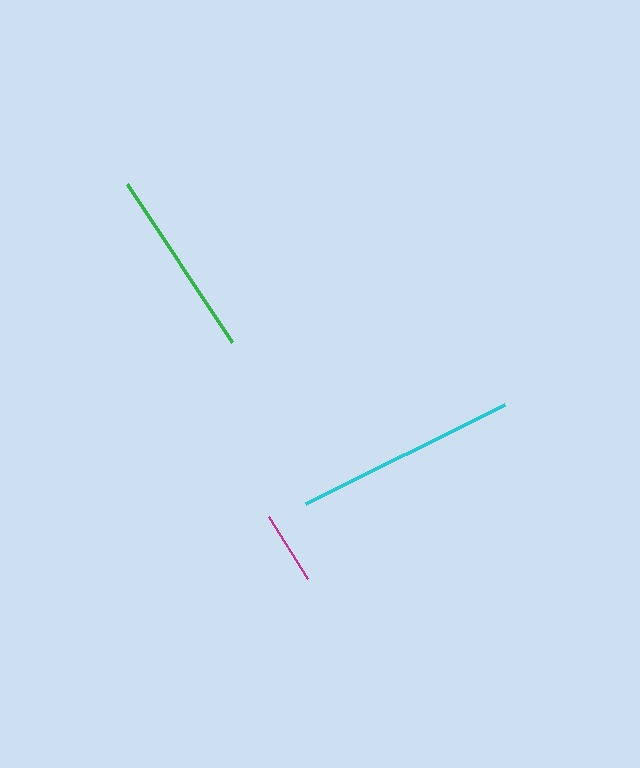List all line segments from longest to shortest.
From longest to shortest: cyan, green, magenta.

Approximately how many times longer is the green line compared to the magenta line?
The green line is approximately 2.6 times the length of the magenta line.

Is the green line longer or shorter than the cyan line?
The cyan line is longer than the green line.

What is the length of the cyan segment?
The cyan segment is approximately 223 pixels long.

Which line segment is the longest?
The cyan line is the longest at approximately 223 pixels.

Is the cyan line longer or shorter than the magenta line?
The cyan line is longer than the magenta line.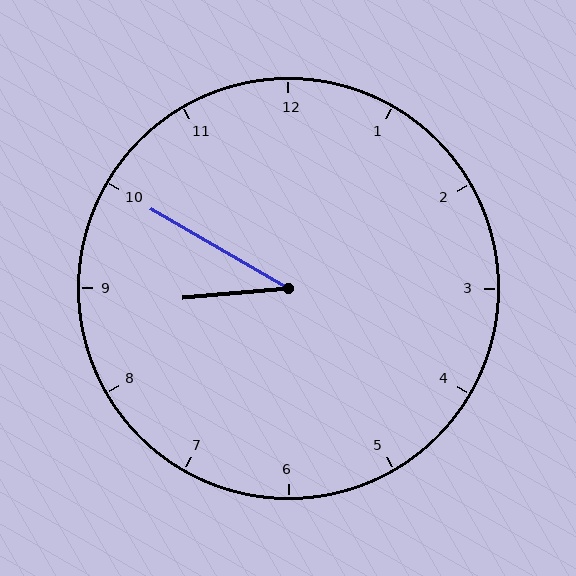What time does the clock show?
8:50.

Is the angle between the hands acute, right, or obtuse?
It is acute.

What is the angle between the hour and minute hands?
Approximately 35 degrees.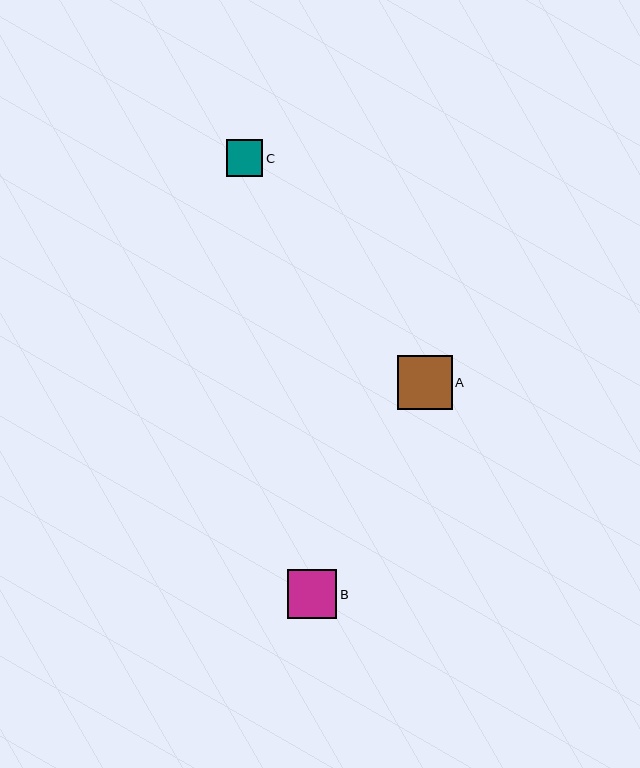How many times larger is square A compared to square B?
Square A is approximately 1.1 times the size of square B.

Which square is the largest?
Square A is the largest with a size of approximately 55 pixels.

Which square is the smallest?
Square C is the smallest with a size of approximately 37 pixels.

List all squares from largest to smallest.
From largest to smallest: A, B, C.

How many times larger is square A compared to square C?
Square A is approximately 1.5 times the size of square C.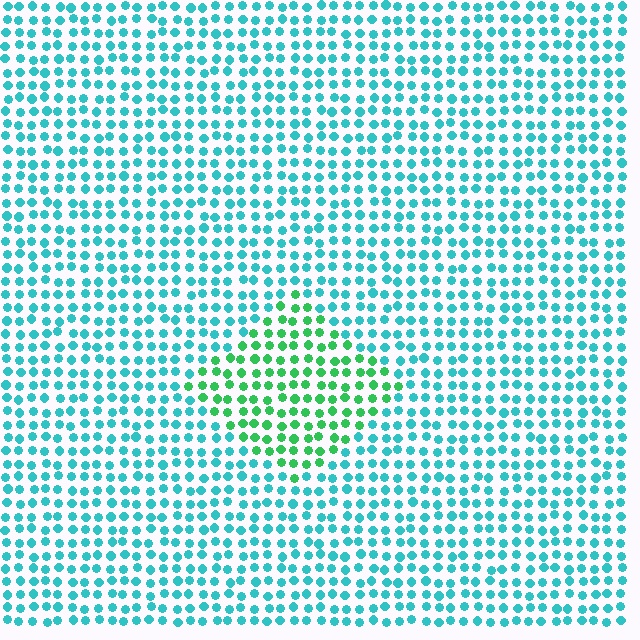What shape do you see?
I see a diamond.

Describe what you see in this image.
The image is filled with small cyan elements in a uniform arrangement. A diamond-shaped region is visible where the elements are tinted to a slightly different hue, forming a subtle color boundary.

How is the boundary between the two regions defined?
The boundary is defined purely by a slight shift in hue (about 45 degrees). Spacing, size, and orientation are identical on both sides.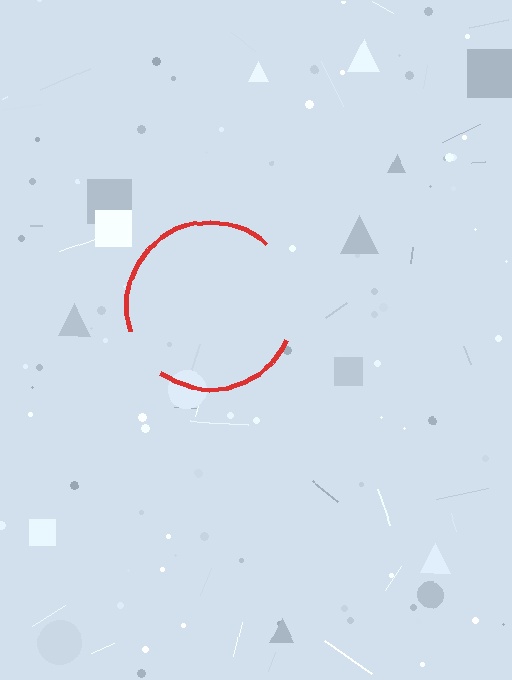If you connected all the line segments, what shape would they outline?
They would outline a circle.